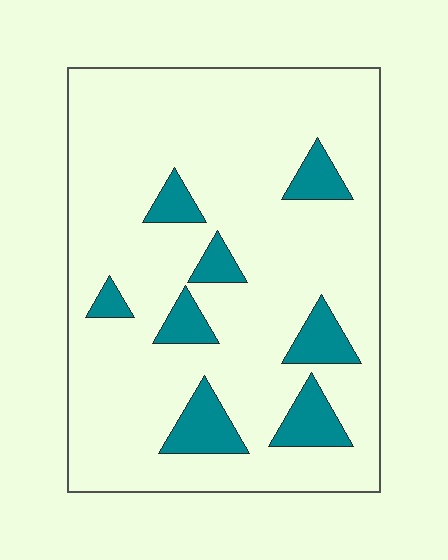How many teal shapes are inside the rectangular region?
8.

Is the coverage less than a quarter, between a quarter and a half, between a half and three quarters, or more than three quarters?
Less than a quarter.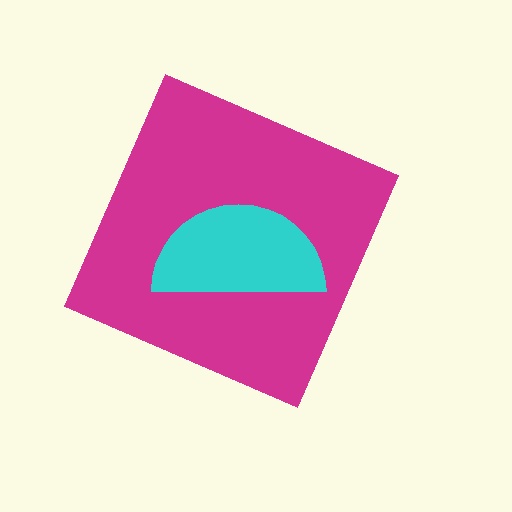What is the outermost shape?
The magenta diamond.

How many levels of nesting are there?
2.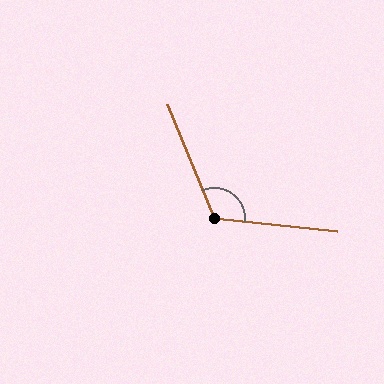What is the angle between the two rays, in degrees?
Approximately 118 degrees.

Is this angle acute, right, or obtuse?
It is obtuse.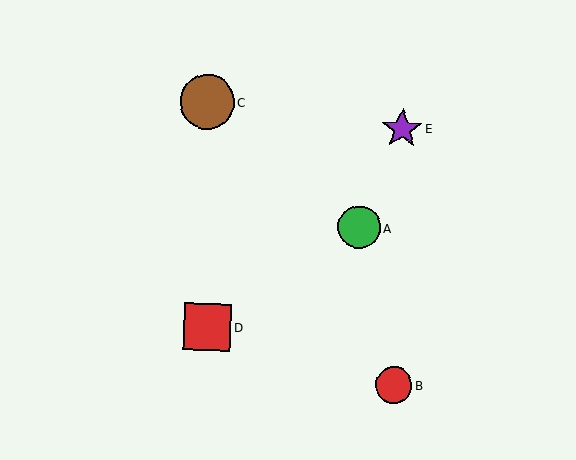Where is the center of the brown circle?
The center of the brown circle is at (207, 102).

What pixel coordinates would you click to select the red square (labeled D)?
Click at (207, 327) to select the red square D.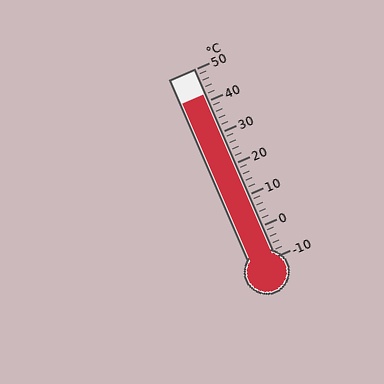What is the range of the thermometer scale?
The thermometer scale ranges from -10°C to 50°C.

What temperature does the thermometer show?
The thermometer shows approximately 42°C.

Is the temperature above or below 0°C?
The temperature is above 0°C.